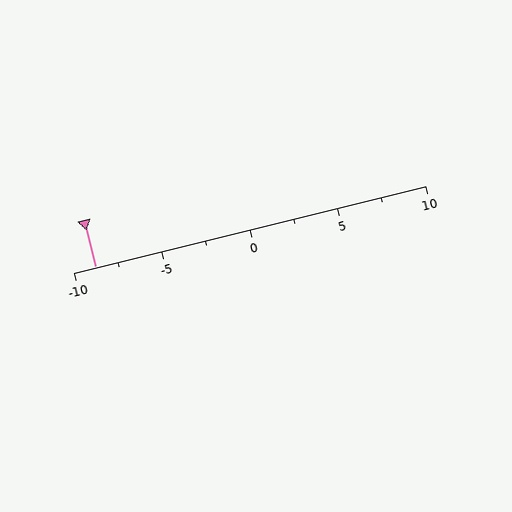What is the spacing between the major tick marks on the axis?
The major ticks are spaced 5 apart.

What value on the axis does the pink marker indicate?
The marker indicates approximately -8.8.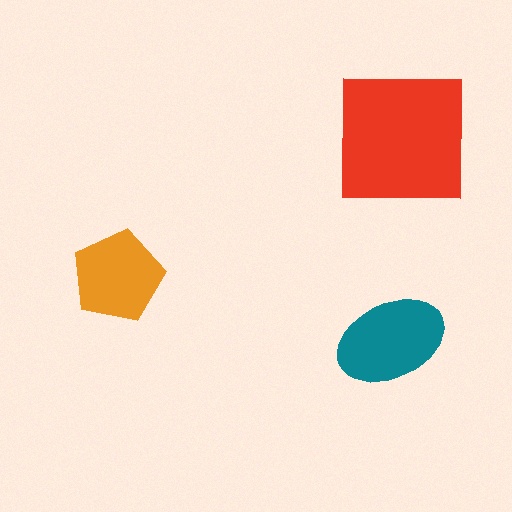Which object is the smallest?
The orange pentagon.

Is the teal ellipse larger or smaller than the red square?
Smaller.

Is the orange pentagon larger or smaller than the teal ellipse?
Smaller.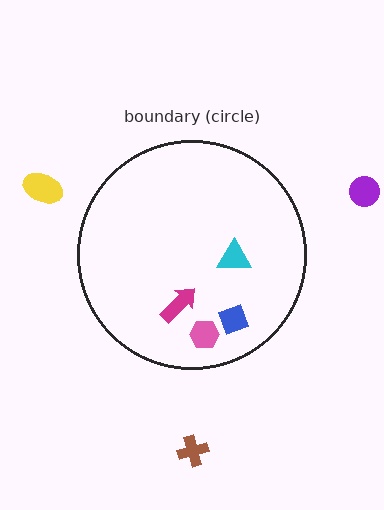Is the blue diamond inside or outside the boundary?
Inside.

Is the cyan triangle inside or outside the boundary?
Inside.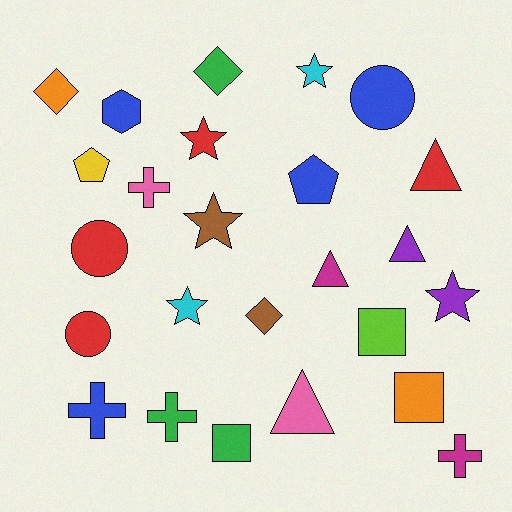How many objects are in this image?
There are 25 objects.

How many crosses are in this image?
There are 4 crosses.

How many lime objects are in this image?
There is 1 lime object.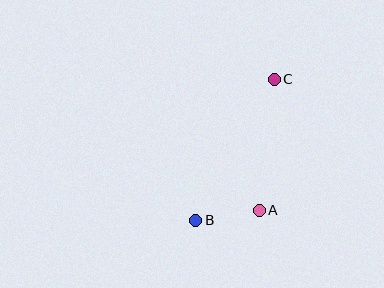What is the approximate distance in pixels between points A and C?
The distance between A and C is approximately 132 pixels.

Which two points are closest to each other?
Points A and B are closest to each other.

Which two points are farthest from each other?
Points B and C are farthest from each other.